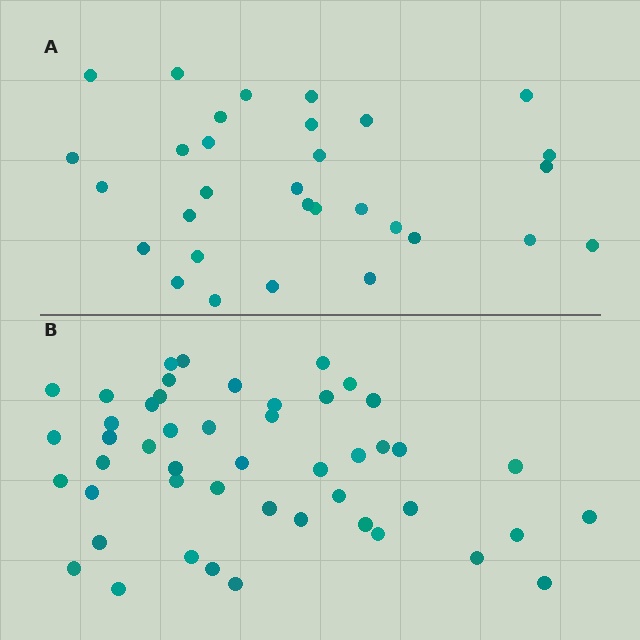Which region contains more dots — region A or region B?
Region B (the bottom region) has more dots.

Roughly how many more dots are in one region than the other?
Region B has approximately 15 more dots than region A.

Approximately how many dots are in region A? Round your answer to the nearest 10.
About 30 dots. (The exact count is 31, which rounds to 30.)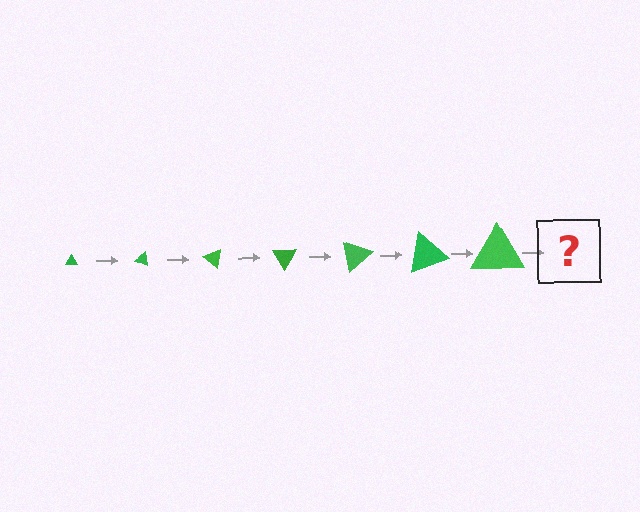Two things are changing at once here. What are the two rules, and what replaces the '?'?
The two rules are that the triangle grows larger each step and it rotates 20 degrees each step. The '?' should be a triangle, larger than the previous one and rotated 140 degrees from the start.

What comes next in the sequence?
The next element should be a triangle, larger than the previous one and rotated 140 degrees from the start.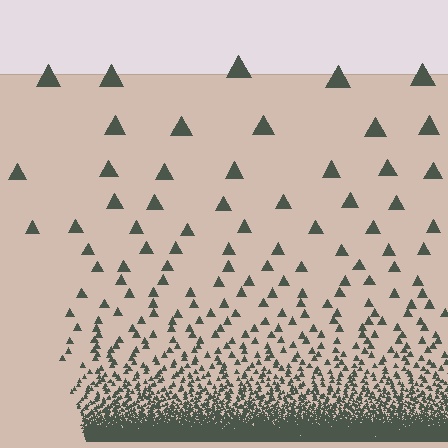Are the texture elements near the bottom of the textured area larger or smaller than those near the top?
Smaller. The gradient is inverted — elements near the bottom are smaller and denser.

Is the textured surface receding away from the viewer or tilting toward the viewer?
The surface appears to tilt toward the viewer. Texture elements get larger and sparser toward the top.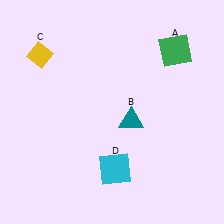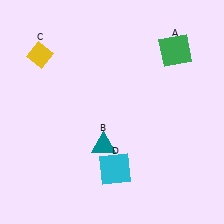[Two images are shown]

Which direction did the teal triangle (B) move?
The teal triangle (B) moved left.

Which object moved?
The teal triangle (B) moved left.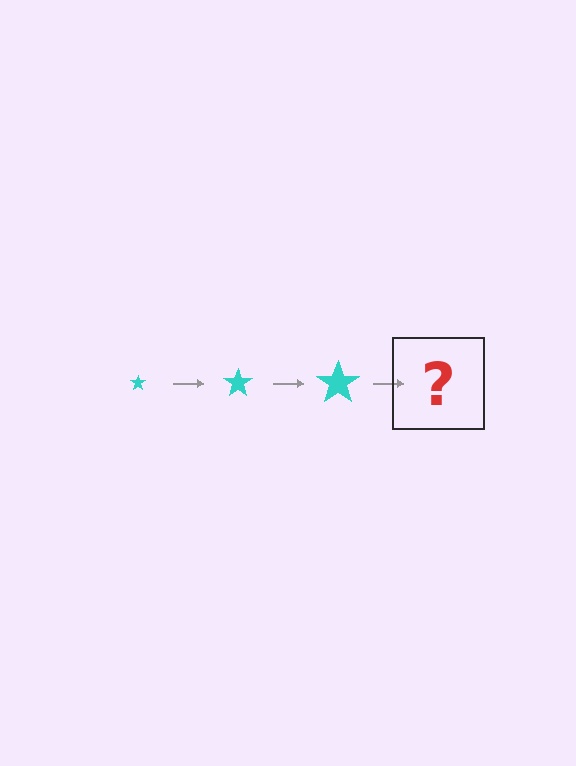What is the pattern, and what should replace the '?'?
The pattern is that the star gets progressively larger each step. The '?' should be a cyan star, larger than the previous one.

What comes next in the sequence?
The next element should be a cyan star, larger than the previous one.